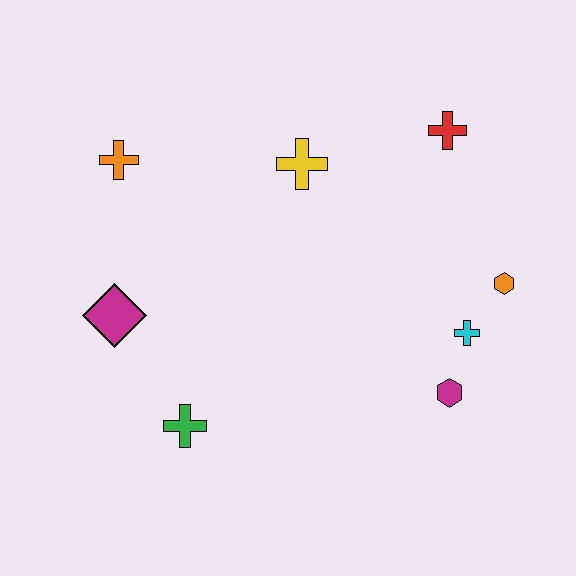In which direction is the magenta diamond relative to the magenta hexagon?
The magenta diamond is to the left of the magenta hexagon.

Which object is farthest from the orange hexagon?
The orange cross is farthest from the orange hexagon.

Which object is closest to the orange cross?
The magenta diamond is closest to the orange cross.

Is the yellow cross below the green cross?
No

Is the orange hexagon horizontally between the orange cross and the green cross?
No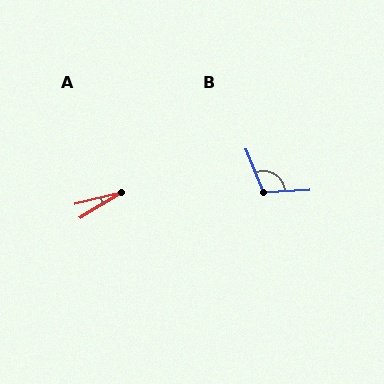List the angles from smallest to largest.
A (18°), B (108°).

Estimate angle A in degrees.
Approximately 18 degrees.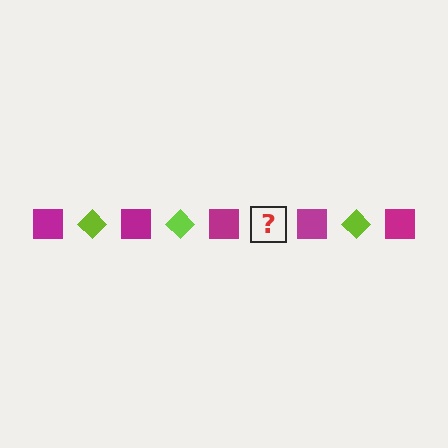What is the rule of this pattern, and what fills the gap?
The rule is that the pattern alternates between magenta square and lime diamond. The gap should be filled with a lime diamond.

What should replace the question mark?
The question mark should be replaced with a lime diamond.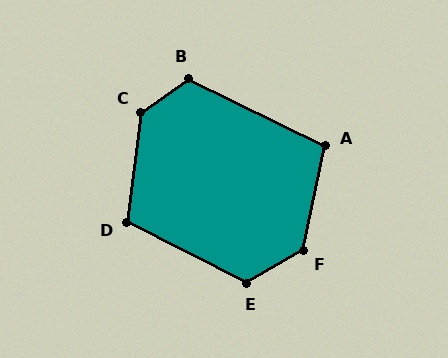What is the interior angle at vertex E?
Approximately 123 degrees (obtuse).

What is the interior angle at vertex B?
Approximately 118 degrees (obtuse).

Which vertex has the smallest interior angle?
A, at approximately 104 degrees.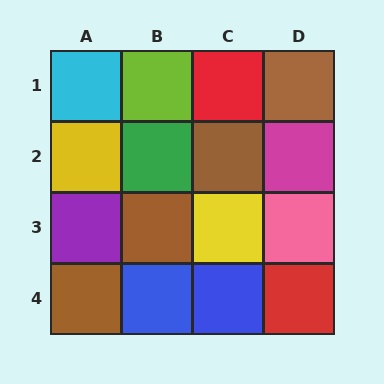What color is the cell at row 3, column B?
Brown.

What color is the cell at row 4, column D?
Red.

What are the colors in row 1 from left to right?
Cyan, lime, red, brown.